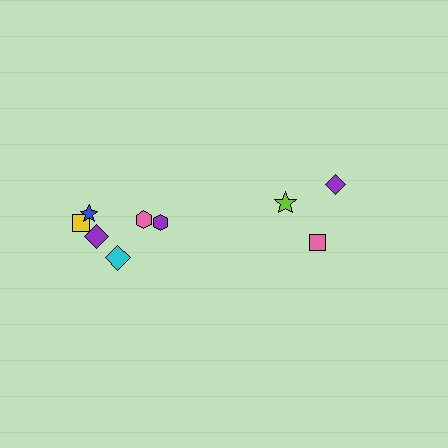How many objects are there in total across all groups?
There are 9 objects.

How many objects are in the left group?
There are 6 objects.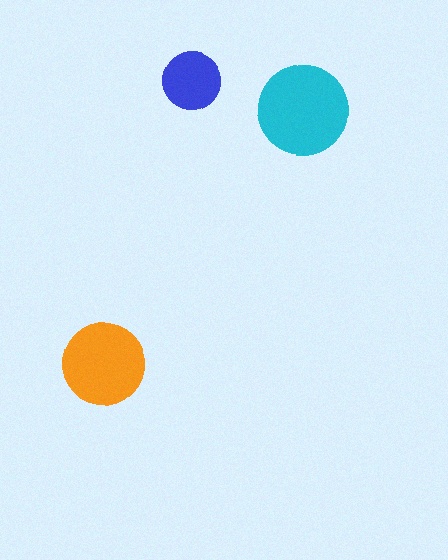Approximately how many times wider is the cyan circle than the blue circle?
About 1.5 times wider.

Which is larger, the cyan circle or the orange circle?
The cyan one.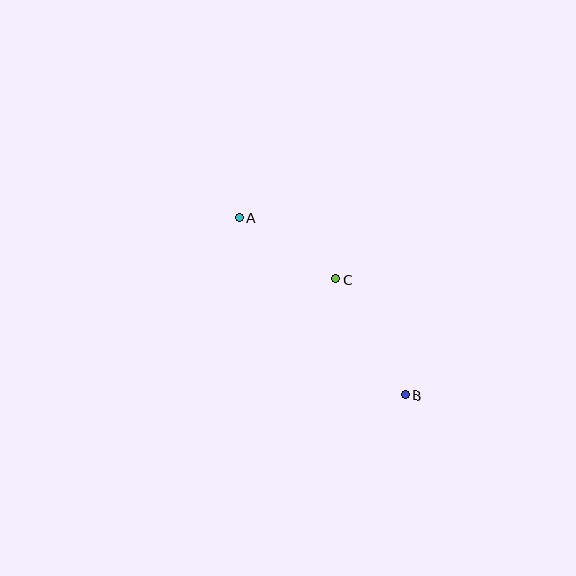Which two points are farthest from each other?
Points A and B are farthest from each other.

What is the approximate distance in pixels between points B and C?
The distance between B and C is approximately 135 pixels.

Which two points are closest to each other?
Points A and C are closest to each other.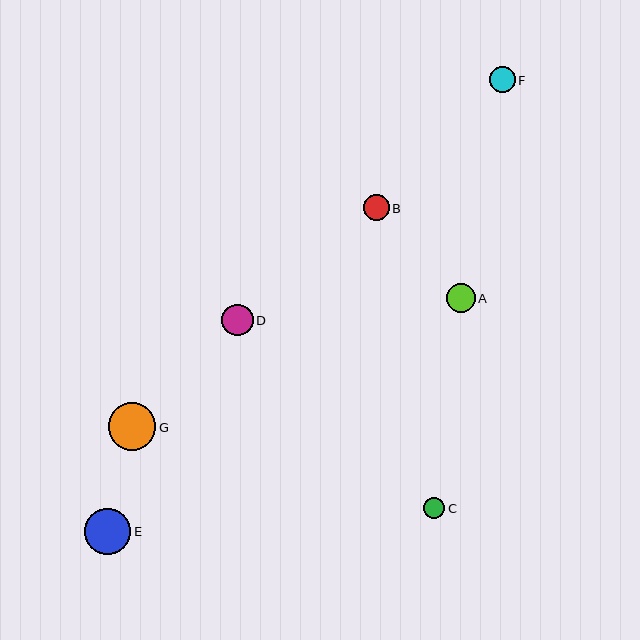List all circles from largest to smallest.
From largest to smallest: G, E, D, A, B, F, C.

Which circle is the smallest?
Circle C is the smallest with a size of approximately 21 pixels.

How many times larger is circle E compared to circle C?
Circle E is approximately 2.2 times the size of circle C.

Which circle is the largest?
Circle G is the largest with a size of approximately 47 pixels.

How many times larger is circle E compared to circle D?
Circle E is approximately 1.5 times the size of circle D.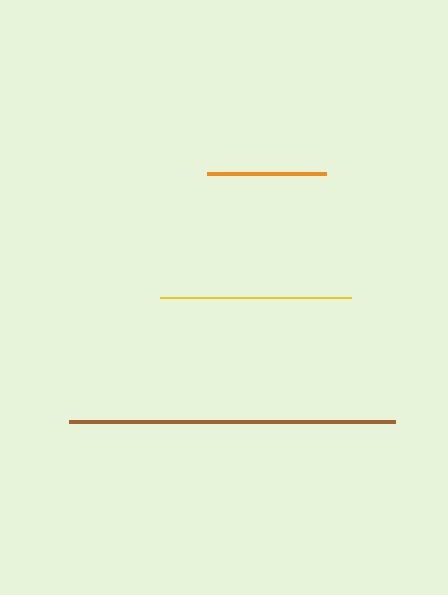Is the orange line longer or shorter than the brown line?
The brown line is longer than the orange line.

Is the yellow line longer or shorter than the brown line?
The brown line is longer than the yellow line.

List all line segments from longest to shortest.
From longest to shortest: brown, yellow, orange.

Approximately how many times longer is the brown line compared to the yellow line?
The brown line is approximately 1.7 times the length of the yellow line.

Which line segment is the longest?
The brown line is the longest at approximately 326 pixels.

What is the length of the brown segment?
The brown segment is approximately 326 pixels long.